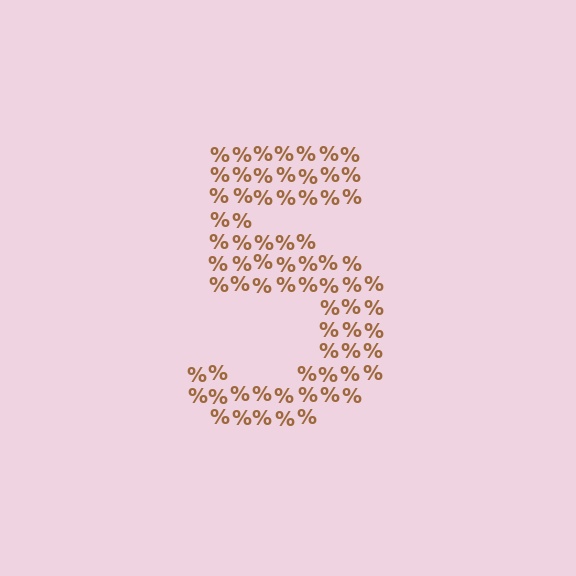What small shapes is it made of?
It is made of small percent signs.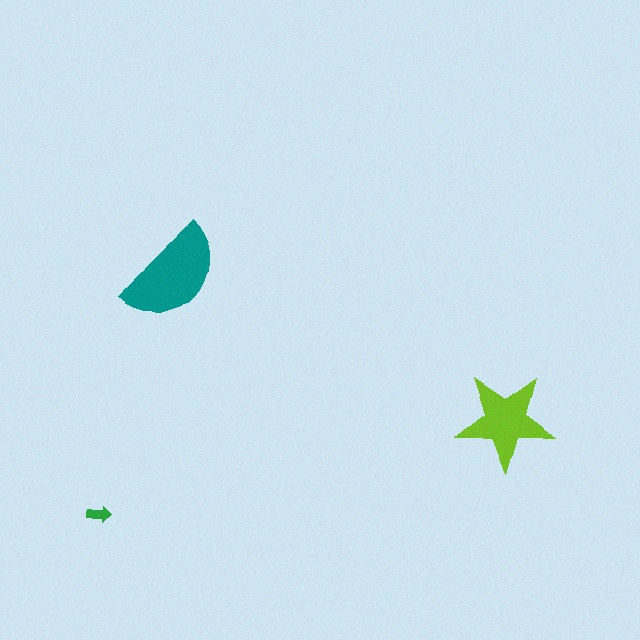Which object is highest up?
The teal semicircle is topmost.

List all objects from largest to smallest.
The teal semicircle, the lime star, the green arrow.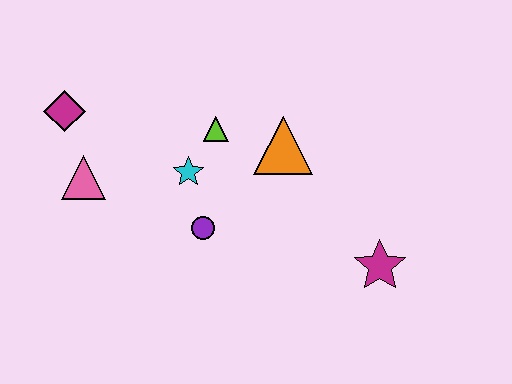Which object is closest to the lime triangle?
The cyan star is closest to the lime triangle.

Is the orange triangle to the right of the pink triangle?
Yes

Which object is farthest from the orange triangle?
The magenta diamond is farthest from the orange triangle.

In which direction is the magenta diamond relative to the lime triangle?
The magenta diamond is to the left of the lime triangle.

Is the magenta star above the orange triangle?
No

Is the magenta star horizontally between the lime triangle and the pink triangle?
No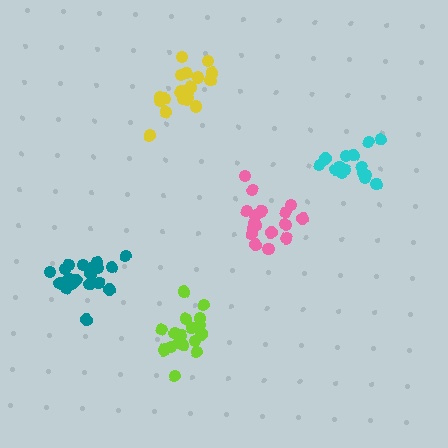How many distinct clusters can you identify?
There are 5 distinct clusters.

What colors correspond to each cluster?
The clusters are colored: lime, cyan, pink, teal, yellow.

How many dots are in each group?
Group 1: 18 dots, Group 2: 15 dots, Group 3: 17 dots, Group 4: 20 dots, Group 5: 20 dots (90 total).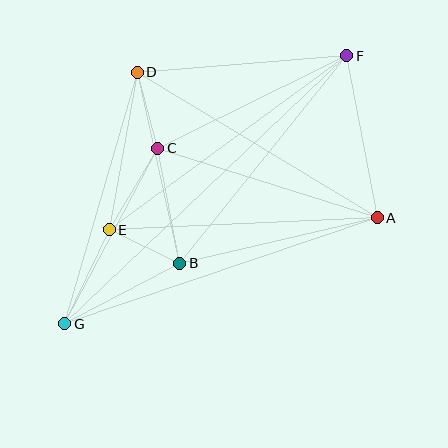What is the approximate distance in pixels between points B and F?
The distance between B and F is approximately 266 pixels.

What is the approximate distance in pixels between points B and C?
The distance between B and C is approximately 117 pixels.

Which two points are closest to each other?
Points B and E are closest to each other.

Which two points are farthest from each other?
Points F and G are farthest from each other.